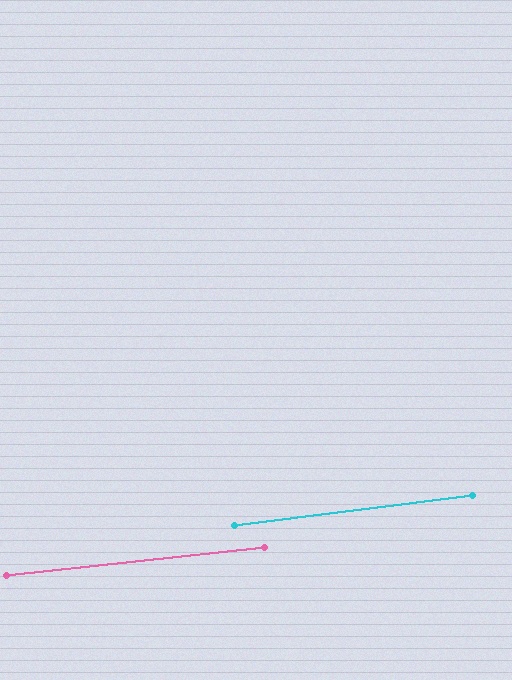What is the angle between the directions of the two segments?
Approximately 1 degree.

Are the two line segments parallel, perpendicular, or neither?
Parallel — their directions differ by only 1.1°.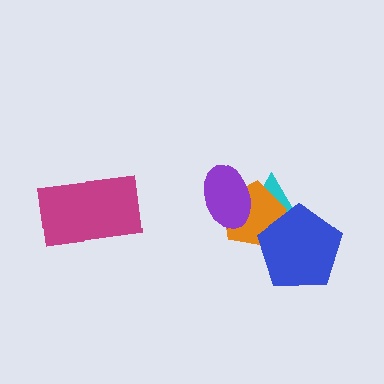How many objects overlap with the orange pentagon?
3 objects overlap with the orange pentagon.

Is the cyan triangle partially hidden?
Yes, it is partially covered by another shape.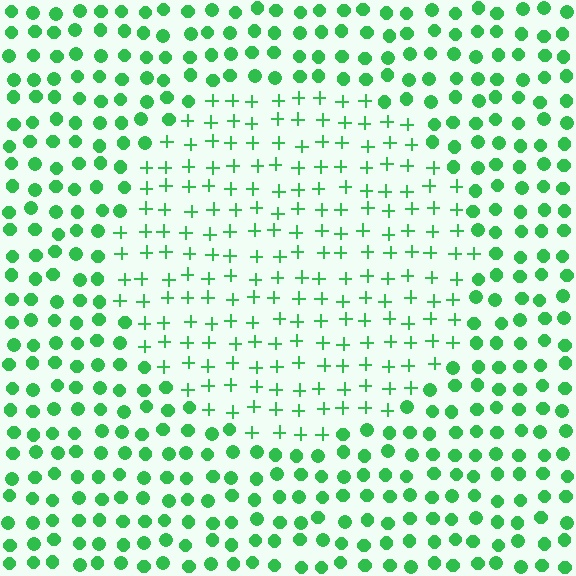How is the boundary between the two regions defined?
The boundary is defined by a change in element shape: plus signs inside vs. circles outside. All elements share the same color and spacing.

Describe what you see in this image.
The image is filled with small green elements arranged in a uniform grid. A circle-shaped region contains plus signs, while the surrounding area contains circles. The boundary is defined purely by the change in element shape.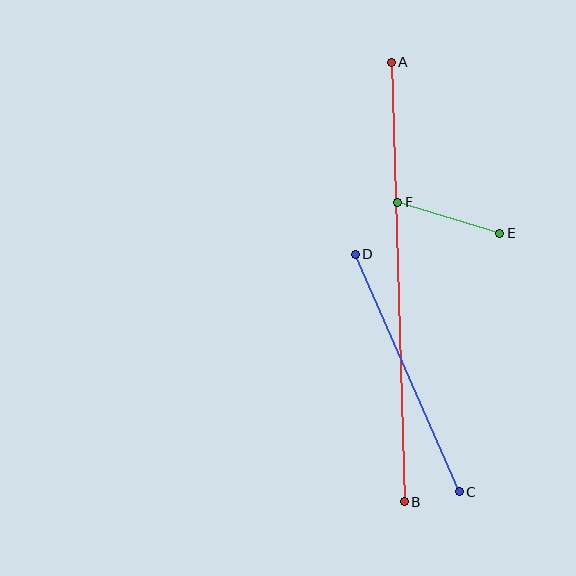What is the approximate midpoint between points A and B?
The midpoint is at approximately (398, 282) pixels.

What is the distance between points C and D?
The distance is approximately 259 pixels.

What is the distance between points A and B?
The distance is approximately 440 pixels.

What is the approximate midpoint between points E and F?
The midpoint is at approximately (449, 218) pixels.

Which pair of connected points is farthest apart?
Points A and B are farthest apart.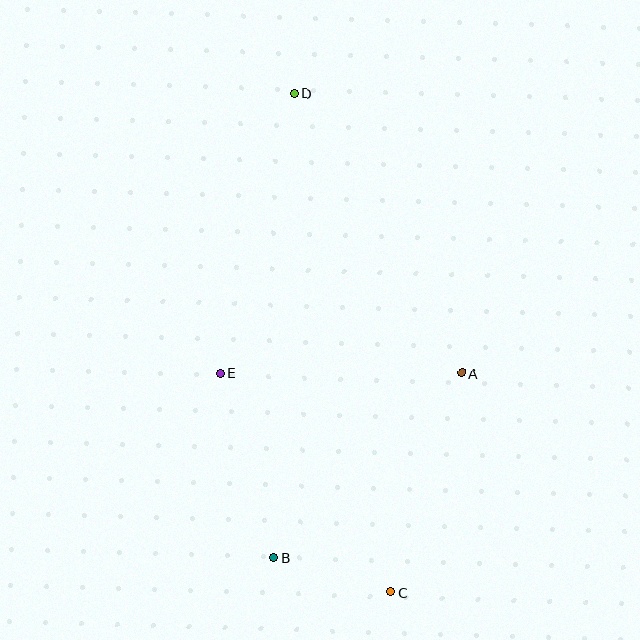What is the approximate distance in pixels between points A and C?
The distance between A and C is approximately 230 pixels.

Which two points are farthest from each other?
Points C and D are farthest from each other.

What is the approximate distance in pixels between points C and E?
The distance between C and E is approximately 277 pixels.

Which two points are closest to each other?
Points B and C are closest to each other.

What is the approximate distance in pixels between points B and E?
The distance between B and E is approximately 191 pixels.